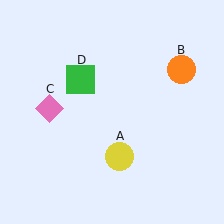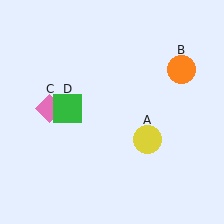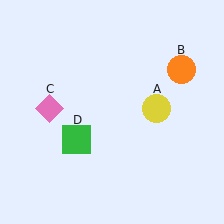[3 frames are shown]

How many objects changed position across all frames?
2 objects changed position: yellow circle (object A), green square (object D).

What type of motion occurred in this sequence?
The yellow circle (object A), green square (object D) rotated counterclockwise around the center of the scene.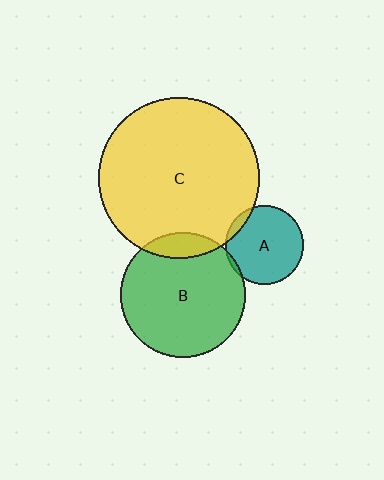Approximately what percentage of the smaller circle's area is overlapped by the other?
Approximately 10%.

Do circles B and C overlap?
Yes.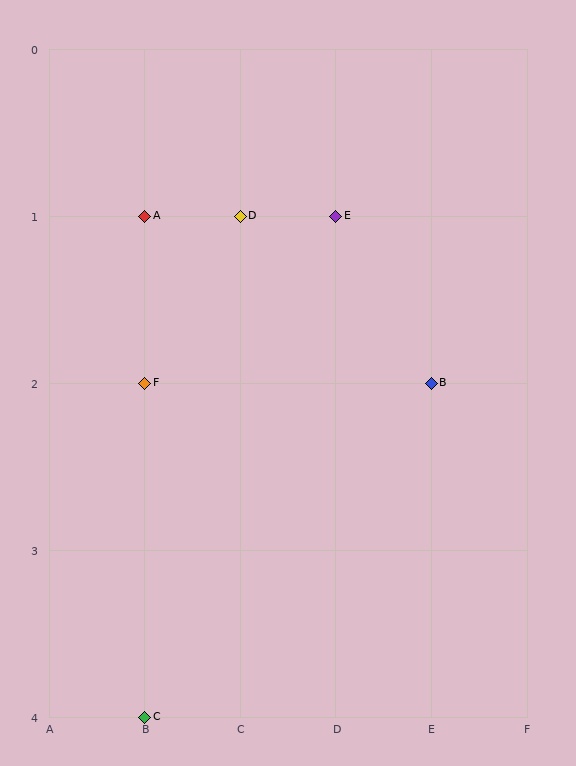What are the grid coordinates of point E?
Point E is at grid coordinates (D, 1).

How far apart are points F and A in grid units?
Points F and A are 1 row apart.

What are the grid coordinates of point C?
Point C is at grid coordinates (B, 4).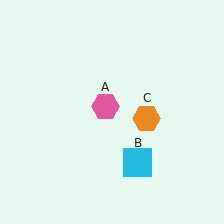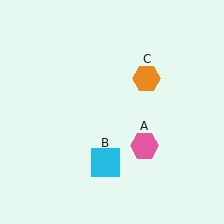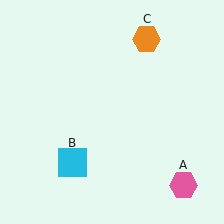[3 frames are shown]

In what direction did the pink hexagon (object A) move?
The pink hexagon (object A) moved down and to the right.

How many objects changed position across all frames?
3 objects changed position: pink hexagon (object A), cyan square (object B), orange hexagon (object C).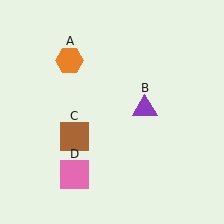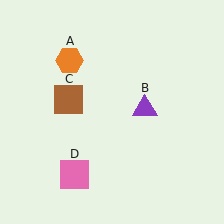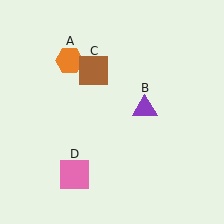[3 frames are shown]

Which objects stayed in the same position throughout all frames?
Orange hexagon (object A) and purple triangle (object B) and pink square (object D) remained stationary.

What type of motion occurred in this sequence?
The brown square (object C) rotated clockwise around the center of the scene.